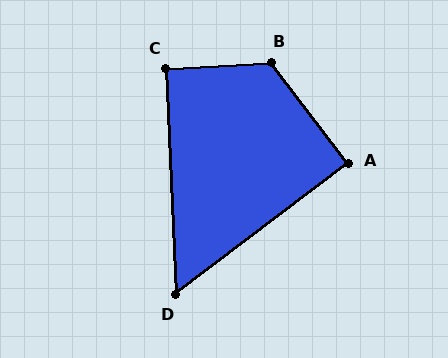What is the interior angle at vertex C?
Approximately 90 degrees (approximately right).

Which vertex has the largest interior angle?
B, at approximately 124 degrees.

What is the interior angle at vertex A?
Approximately 90 degrees (approximately right).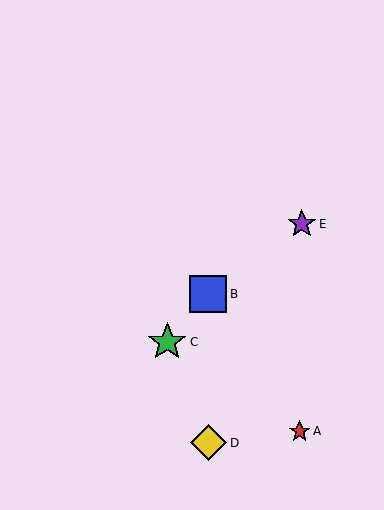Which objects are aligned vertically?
Objects B, D are aligned vertically.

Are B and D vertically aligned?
Yes, both are at x≈208.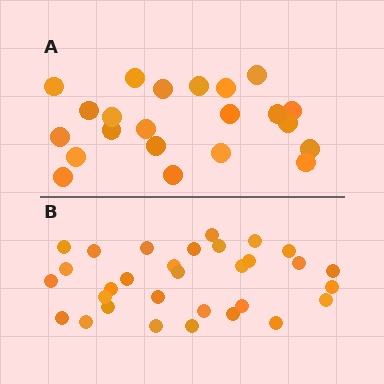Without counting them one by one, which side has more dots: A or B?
Region B (the bottom region) has more dots.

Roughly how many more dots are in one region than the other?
Region B has roughly 8 or so more dots than region A.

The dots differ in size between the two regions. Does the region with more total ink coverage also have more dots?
No. Region A has more total ink coverage because its dots are larger, but region B actually contains more individual dots. Total area can be misleading — the number of items is what matters here.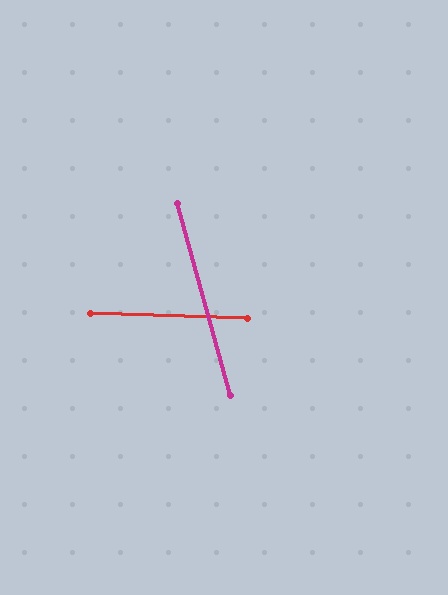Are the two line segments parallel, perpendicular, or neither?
Neither parallel nor perpendicular — they differ by about 73°.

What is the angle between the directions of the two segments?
Approximately 73 degrees.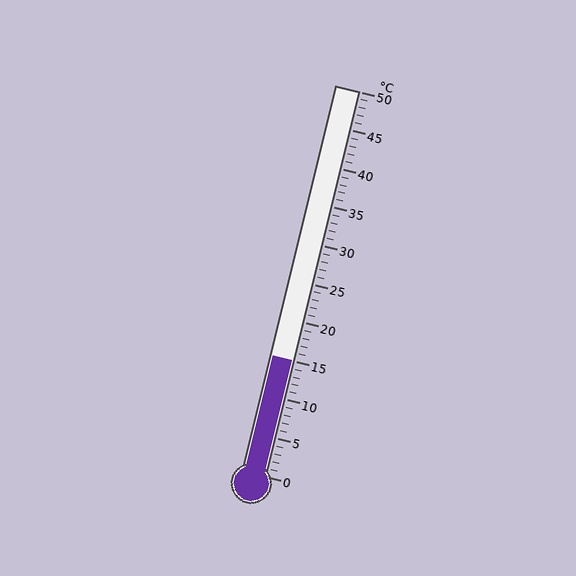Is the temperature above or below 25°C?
The temperature is below 25°C.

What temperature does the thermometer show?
The thermometer shows approximately 15°C.